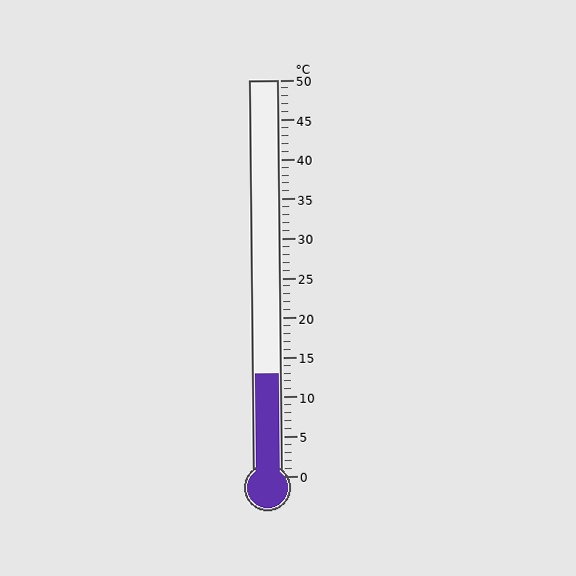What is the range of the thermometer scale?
The thermometer scale ranges from 0°C to 50°C.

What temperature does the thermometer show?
The thermometer shows approximately 13°C.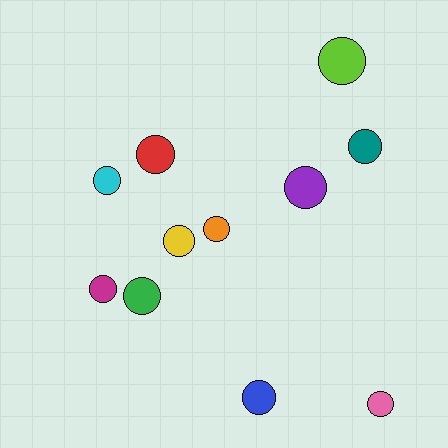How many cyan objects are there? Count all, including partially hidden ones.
There is 1 cyan object.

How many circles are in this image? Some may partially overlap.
There are 11 circles.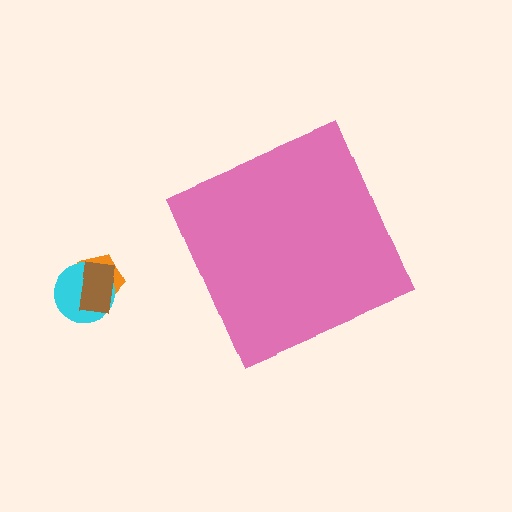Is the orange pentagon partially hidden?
No, the orange pentagon is fully visible.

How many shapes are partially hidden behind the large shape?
0 shapes are partially hidden.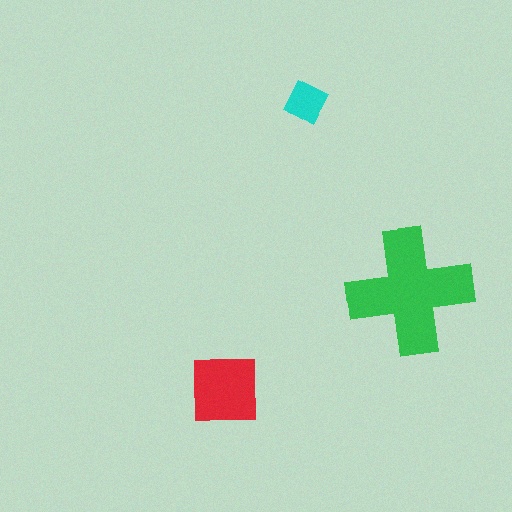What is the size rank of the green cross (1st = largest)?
1st.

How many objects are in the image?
There are 3 objects in the image.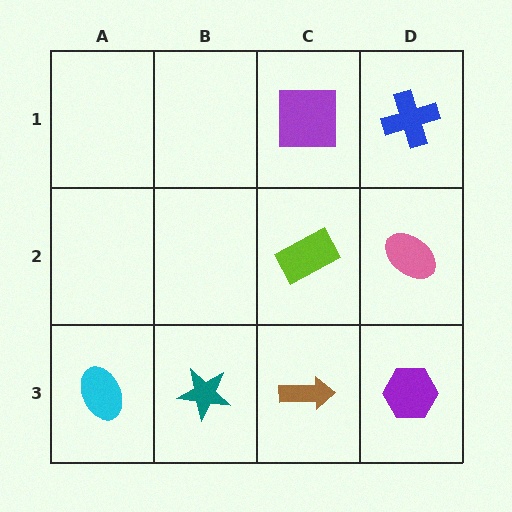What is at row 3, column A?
A cyan ellipse.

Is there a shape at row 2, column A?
No, that cell is empty.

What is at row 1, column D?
A blue cross.